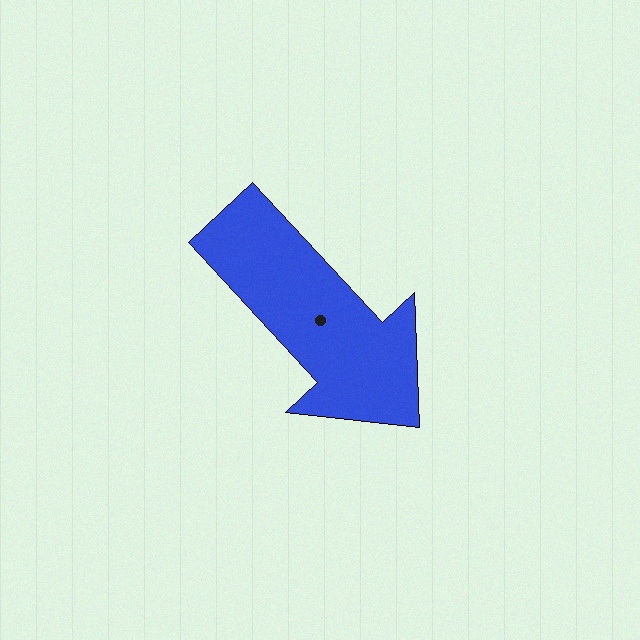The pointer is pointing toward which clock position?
Roughly 5 o'clock.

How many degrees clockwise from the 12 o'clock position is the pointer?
Approximately 137 degrees.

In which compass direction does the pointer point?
Southeast.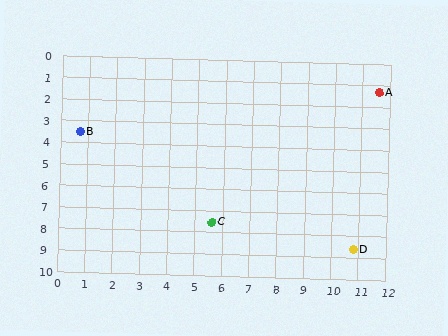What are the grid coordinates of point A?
Point A is at approximately (11.6, 1.3).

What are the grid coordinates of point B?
Point B is at approximately (0.7, 3.5).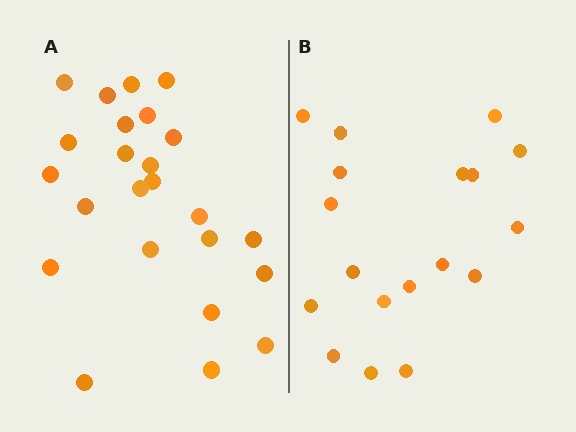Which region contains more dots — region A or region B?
Region A (the left region) has more dots.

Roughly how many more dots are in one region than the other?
Region A has about 6 more dots than region B.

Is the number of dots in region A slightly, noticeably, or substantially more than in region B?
Region A has noticeably more, but not dramatically so. The ratio is roughly 1.3 to 1.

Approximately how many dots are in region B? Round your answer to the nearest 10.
About 20 dots. (The exact count is 18, which rounds to 20.)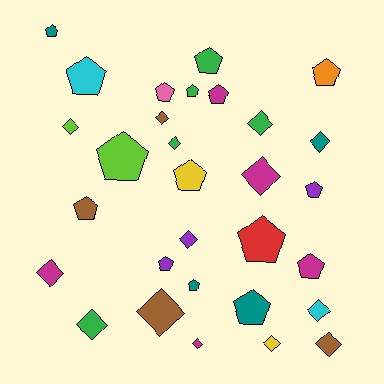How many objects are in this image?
There are 30 objects.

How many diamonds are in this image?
There are 14 diamonds.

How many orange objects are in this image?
There is 1 orange object.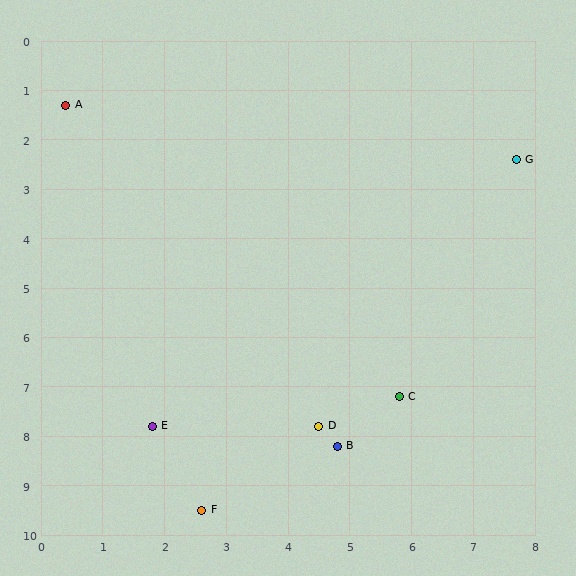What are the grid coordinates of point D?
Point D is at approximately (4.5, 7.8).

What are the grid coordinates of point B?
Point B is at approximately (4.8, 8.2).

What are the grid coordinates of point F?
Point F is at approximately (2.6, 9.5).